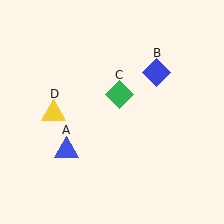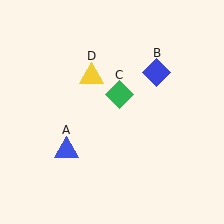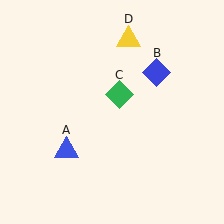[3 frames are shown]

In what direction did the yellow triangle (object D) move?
The yellow triangle (object D) moved up and to the right.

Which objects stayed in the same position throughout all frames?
Blue triangle (object A) and blue diamond (object B) and green diamond (object C) remained stationary.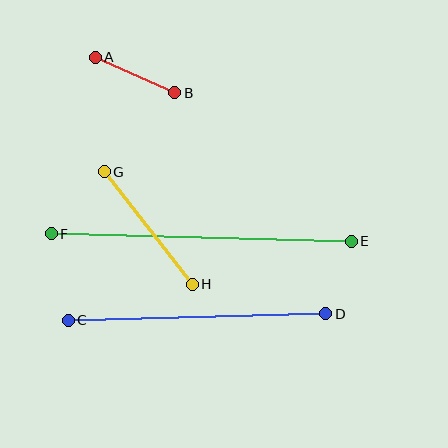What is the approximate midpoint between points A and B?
The midpoint is at approximately (135, 75) pixels.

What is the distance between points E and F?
The distance is approximately 300 pixels.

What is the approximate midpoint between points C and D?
The midpoint is at approximately (197, 317) pixels.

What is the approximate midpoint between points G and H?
The midpoint is at approximately (148, 228) pixels.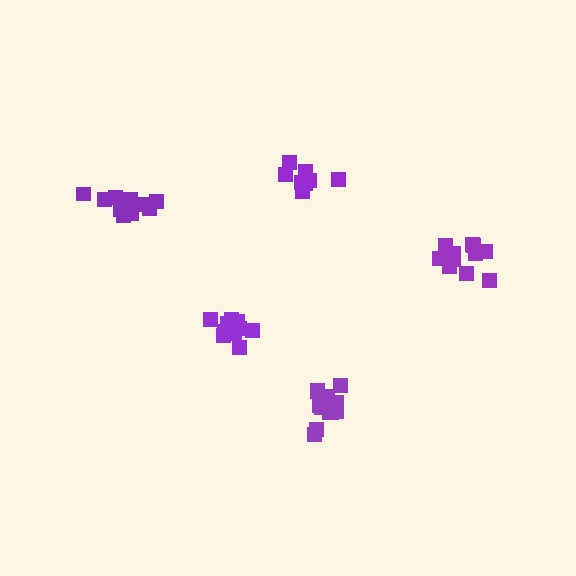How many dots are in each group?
Group 1: 13 dots, Group 2: 12 dots, Group 3: 13 dots, Group 4: 9 dots, Group 5: 11 dots (58 total).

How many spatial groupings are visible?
There are 5 spatial groupings.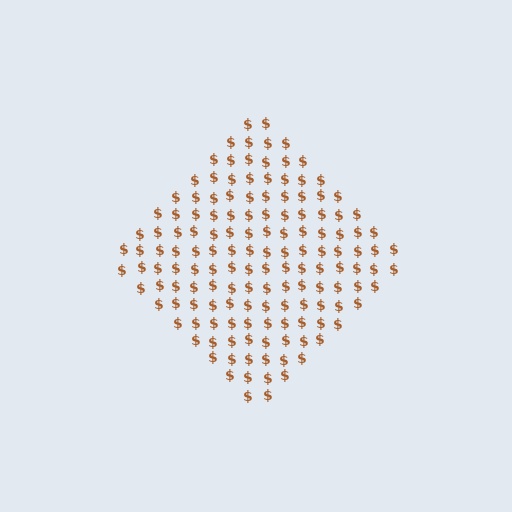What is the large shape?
The large shape is a diamond.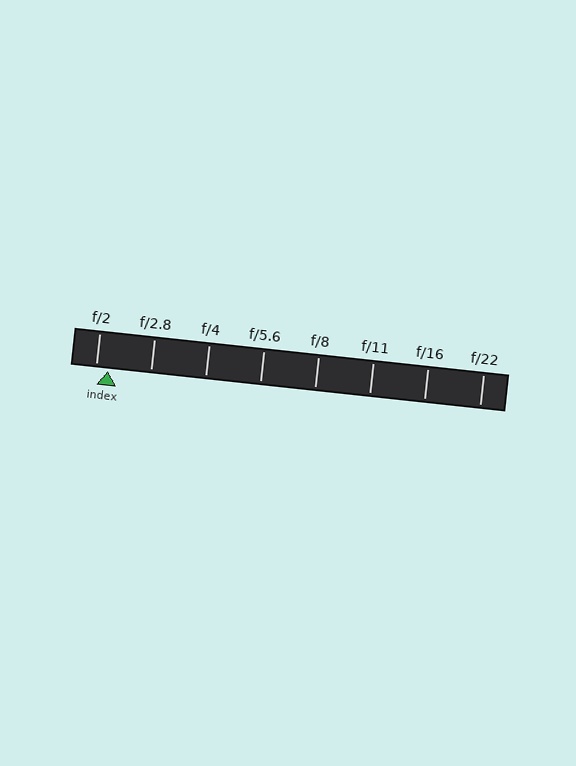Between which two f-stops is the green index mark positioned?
The index mark is between f/2 and f/2.8.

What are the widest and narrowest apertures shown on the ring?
The widest aperture shown is f/2 and the narrowest is f/22.